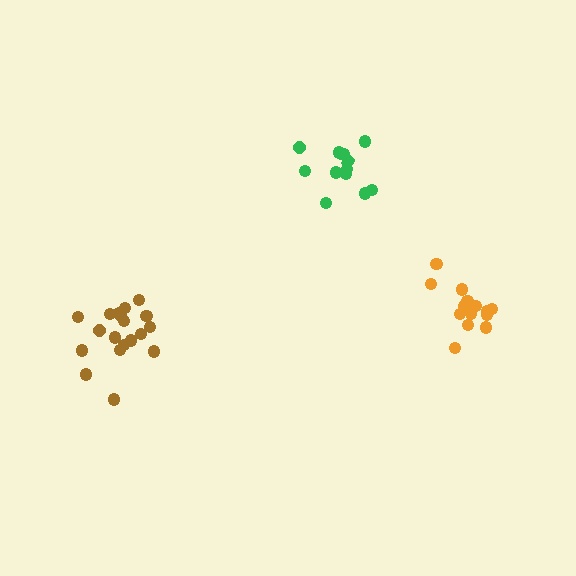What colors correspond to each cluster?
The clusters are colored: green, brown, orange.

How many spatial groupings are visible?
There are 3 spatial groupings.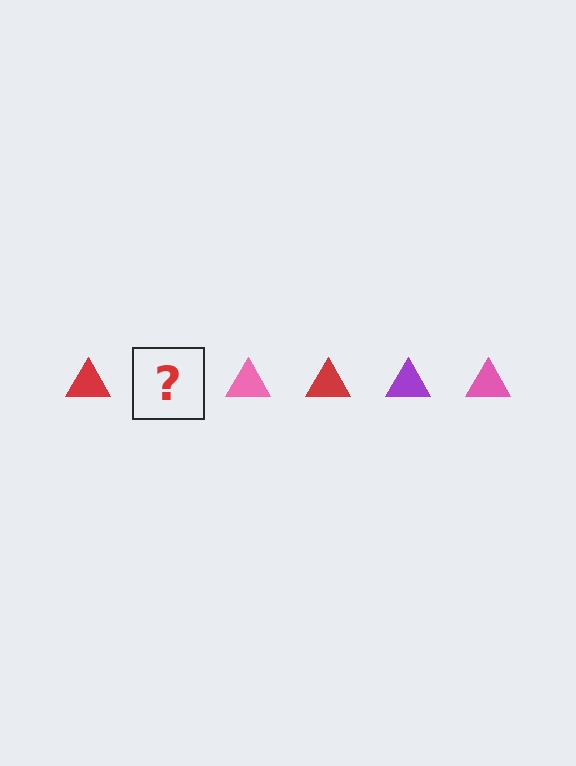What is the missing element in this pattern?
The missing element is a purple triangle.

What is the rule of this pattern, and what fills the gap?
The rule is that the pattern cycles through red, purple, pink triangles. The gap should be filled with a purple triangle.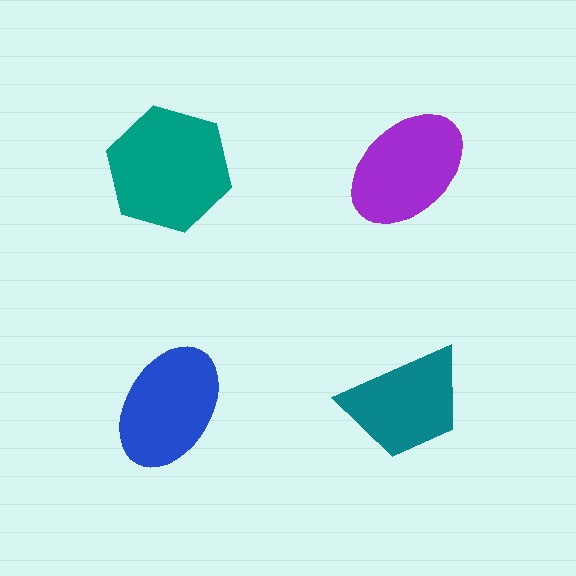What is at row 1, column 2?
A purple ellipse.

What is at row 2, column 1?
A blue ellipse.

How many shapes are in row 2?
2 shapes.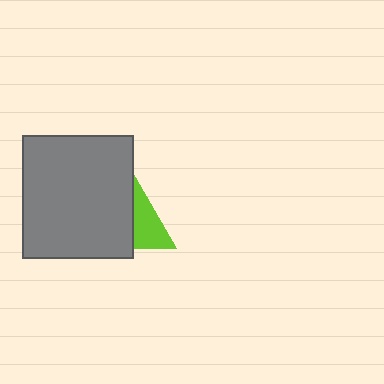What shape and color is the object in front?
The object in front is a gray rectangle.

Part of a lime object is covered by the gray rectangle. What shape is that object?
It is a triangle.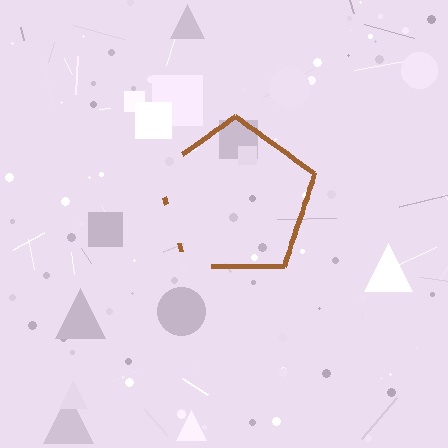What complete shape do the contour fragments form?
The contour fragments form a pentagon.